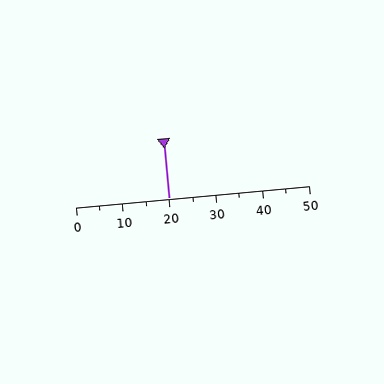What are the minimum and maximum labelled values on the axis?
The axis runs from 0 to 50.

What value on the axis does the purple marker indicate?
The marker indicates approximately 20.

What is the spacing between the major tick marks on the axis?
The major ticks are spaced 10 apart.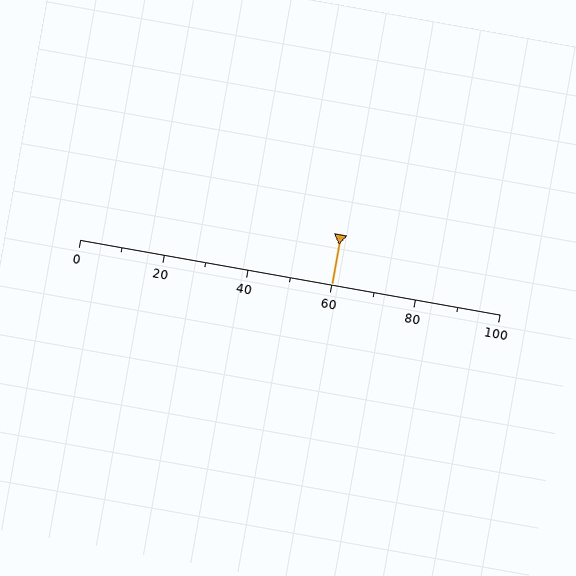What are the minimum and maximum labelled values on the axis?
The axis runs from 0 to 100.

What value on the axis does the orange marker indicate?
The marker indicates approximately 60.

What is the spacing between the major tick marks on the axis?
The major ticks are spaced 20 apart.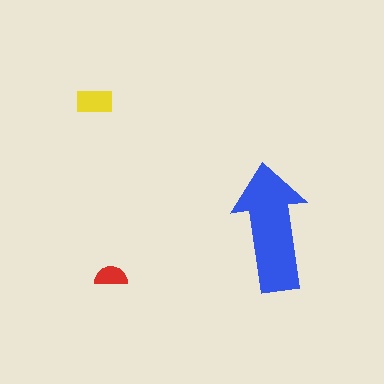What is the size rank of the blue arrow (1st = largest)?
1st.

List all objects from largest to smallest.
The blue arrow, the yellow rectangle, the red semicircle.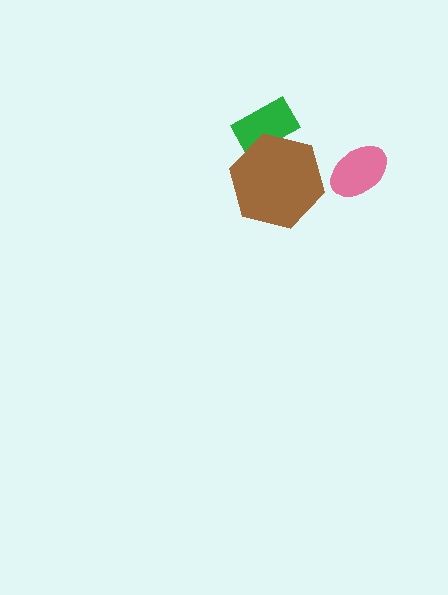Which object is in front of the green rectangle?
The brown hexagon is in front of the green rectangle.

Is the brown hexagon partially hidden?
No, no other shape covers it.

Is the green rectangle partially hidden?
Yes, it is partially covered by another shape.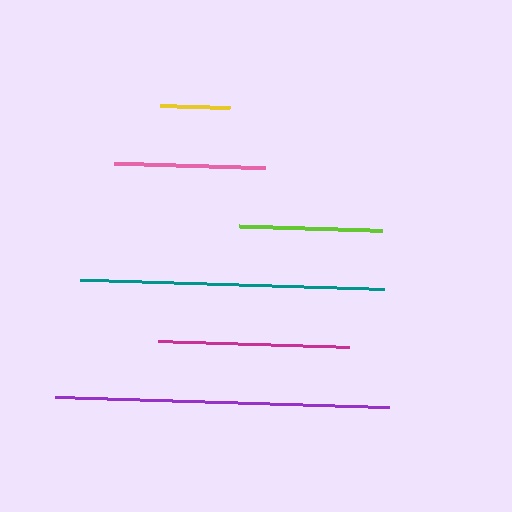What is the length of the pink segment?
The pink segment is approximately 151 pixels long.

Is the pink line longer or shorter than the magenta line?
The magenta line is longer than the pink line.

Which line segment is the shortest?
The yellow line is the shortest at approximately 69 pixels.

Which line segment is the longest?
The purple line is the longest at approximately 335 pixels.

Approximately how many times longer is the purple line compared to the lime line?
The purple line is approximately 2.3 times the length of the lime line.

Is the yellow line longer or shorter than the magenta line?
The magenta line is longer than the yellow line.